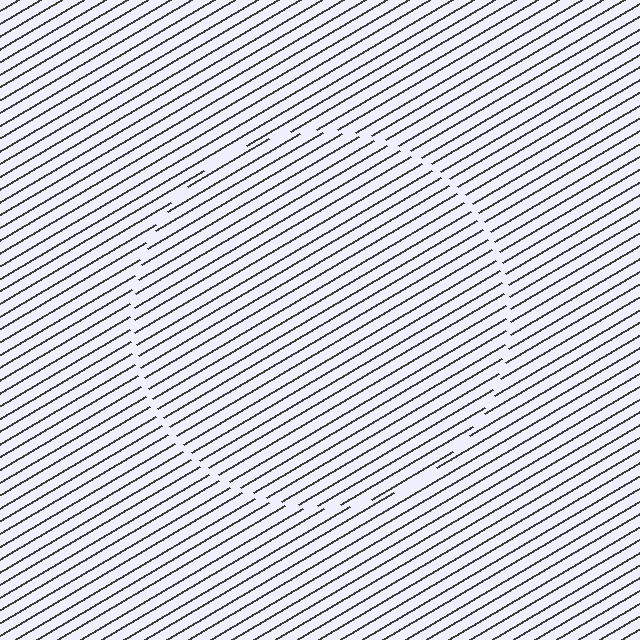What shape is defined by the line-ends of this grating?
An illusory circle. The interior of the shape contains the same grating, shifted by half a period — the contour is defined by the phase discontinuity where line-ends from the inner and outer gratings abut.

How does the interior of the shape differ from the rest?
The interior of the shape contains the same grating, shifted by half a period — the contour is defined by the phase discontinuity where line-ends from the inner and outer gratings abut.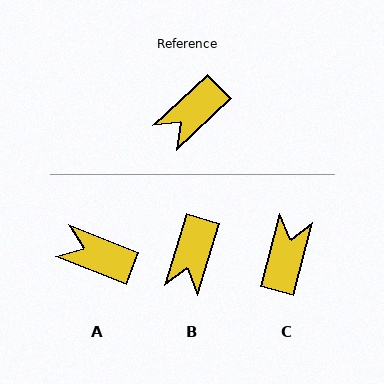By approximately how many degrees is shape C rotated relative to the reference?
Approximately 148 degrees clockwise.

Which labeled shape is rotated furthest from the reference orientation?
C, about 148 degrees away.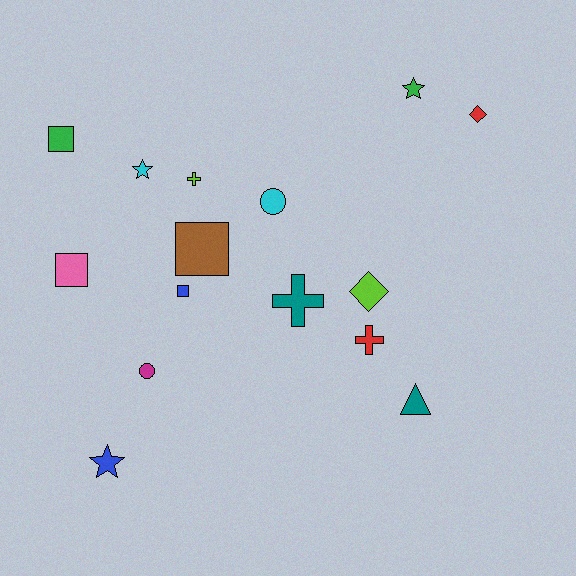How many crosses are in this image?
There are 3 crosses.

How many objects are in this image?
There are 15 objects.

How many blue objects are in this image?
There are 2 blue objects.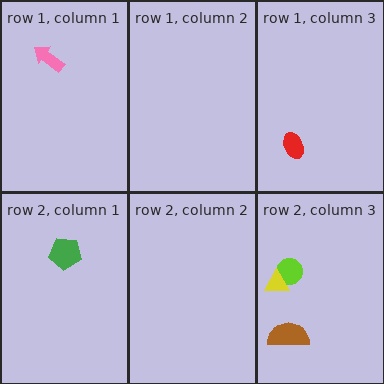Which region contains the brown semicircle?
The row 2, column 3 region.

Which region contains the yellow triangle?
The row 2, column 3 region.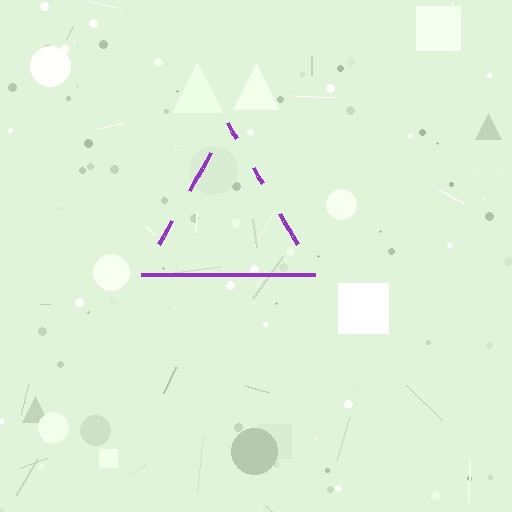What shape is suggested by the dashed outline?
The dashed outline suggests a triangle.